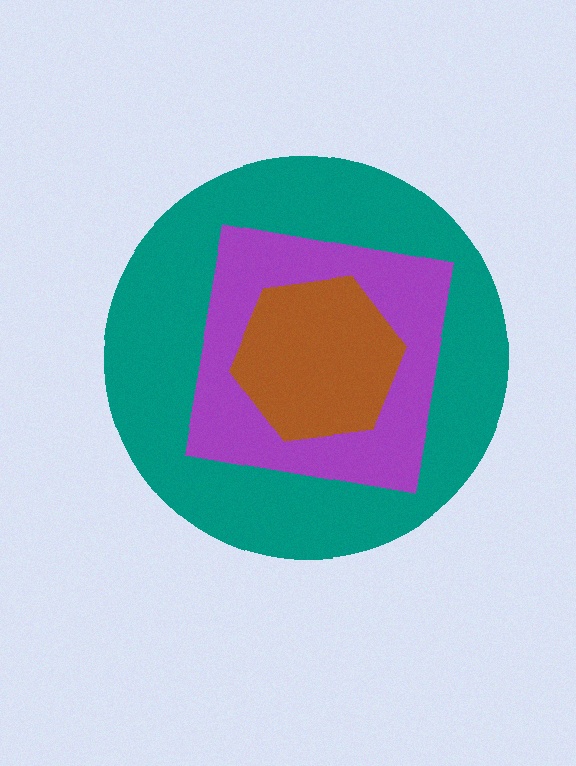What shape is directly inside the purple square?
The brown hexagon.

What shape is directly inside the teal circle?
The purple square.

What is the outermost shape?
The teal circle.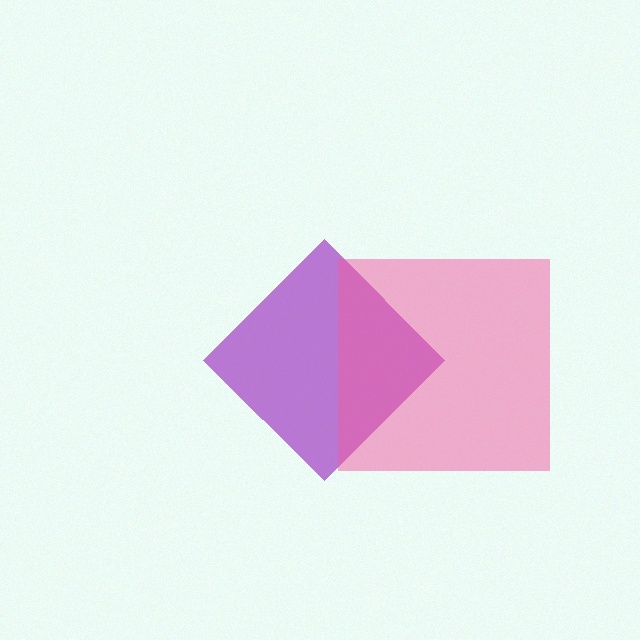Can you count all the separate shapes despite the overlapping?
Yes, there are 2 separate shapes.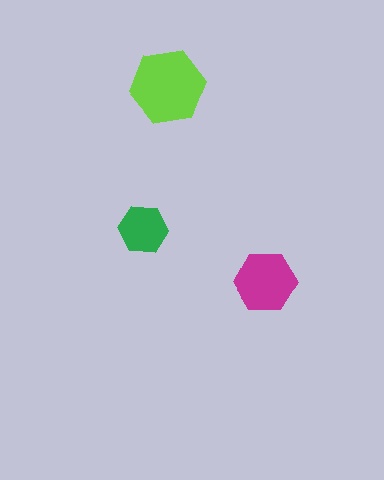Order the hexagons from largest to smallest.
the lime one, the magenta one, the green one.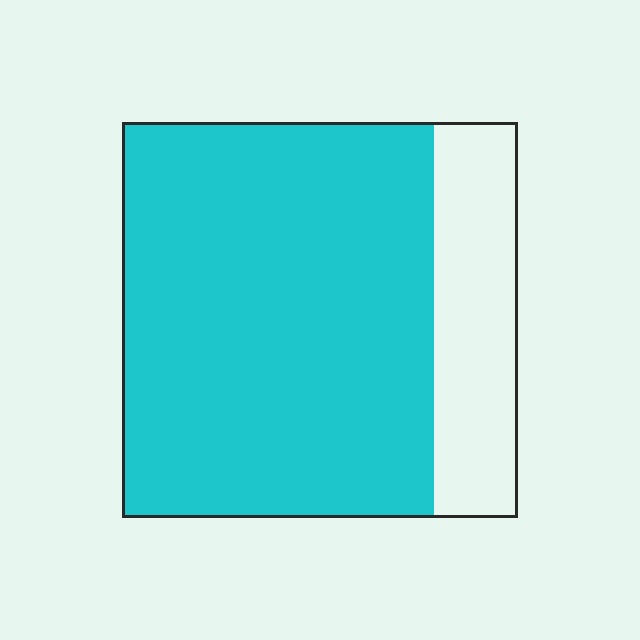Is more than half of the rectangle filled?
Yes.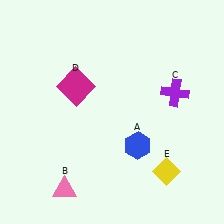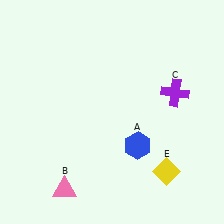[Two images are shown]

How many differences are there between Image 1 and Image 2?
There is 1 difference between the two images.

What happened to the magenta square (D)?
The magenta square (D) was removed in Image 2. It was in the top-left area of Image 1.